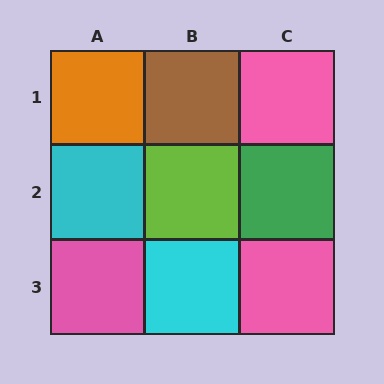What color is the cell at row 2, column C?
Green.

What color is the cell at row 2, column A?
Cyan.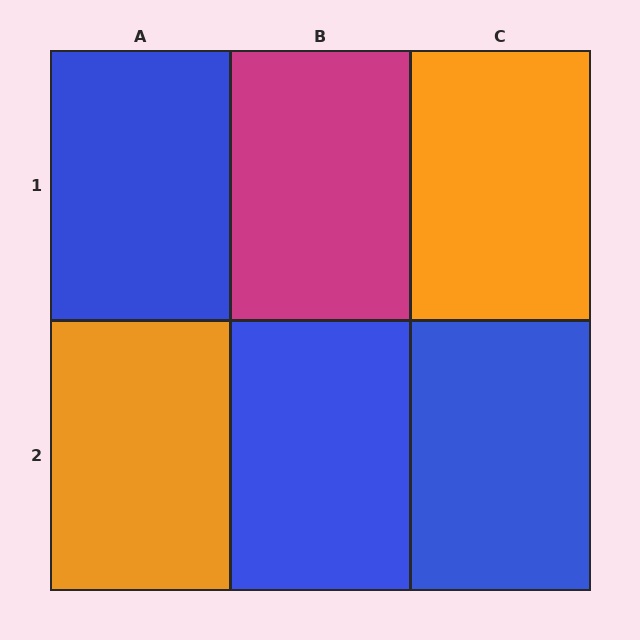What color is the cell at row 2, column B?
Blue.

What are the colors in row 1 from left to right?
Blue, magenta, orange.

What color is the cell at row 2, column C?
Blue.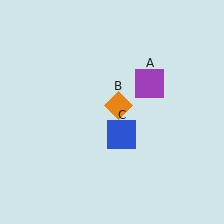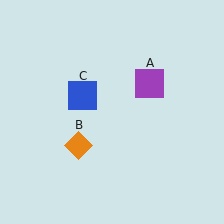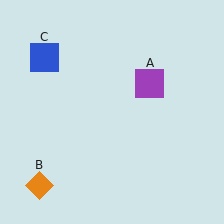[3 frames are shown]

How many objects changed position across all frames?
2 objects changed position: orange diamond (object B), blue square (object C).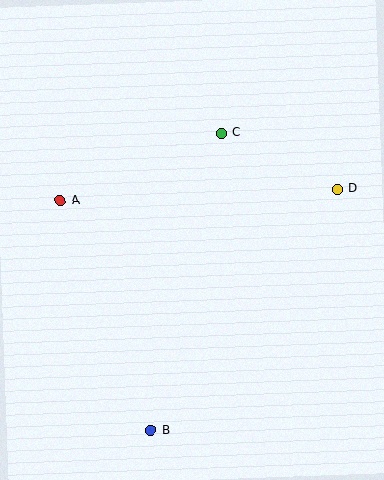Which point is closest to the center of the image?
Point C at (221, 133) is closest to the center.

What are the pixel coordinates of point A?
Point A is at (60, 200).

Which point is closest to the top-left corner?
Point A is closest to the top-left corner.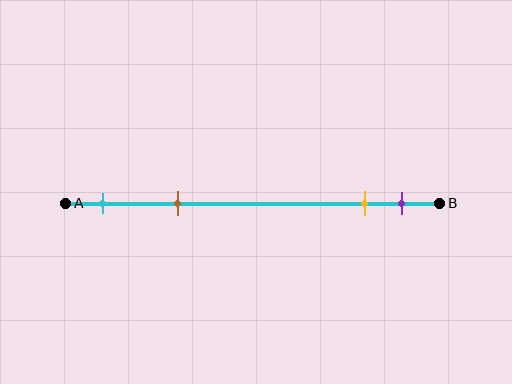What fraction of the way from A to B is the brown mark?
The brown mark is approximately 30% (0.3) of the way from A to B.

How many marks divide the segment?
There are 4 marks dividing the segment.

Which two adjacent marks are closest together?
The yellow and purple marks are the closest adjacent pair.